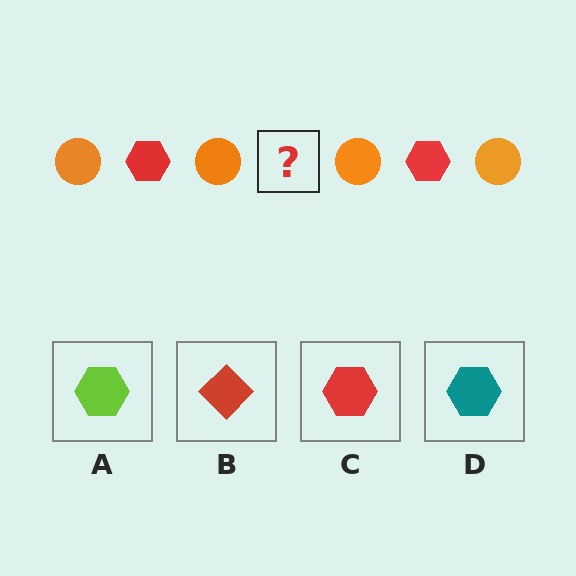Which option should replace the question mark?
Option C.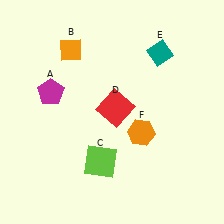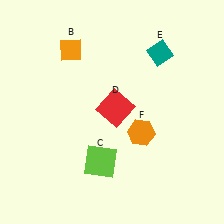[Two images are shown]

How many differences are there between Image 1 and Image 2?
There is 1 difference between the two images.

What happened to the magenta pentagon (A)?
The magenta pentagon (A) was removed in Image 2. It was in the top-left area of Image 1.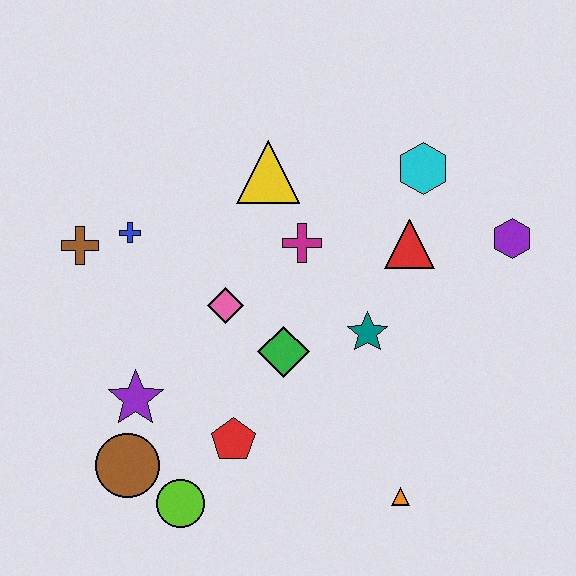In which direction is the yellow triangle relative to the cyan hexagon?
The yellow triangle is to the left of the cyan hexagon.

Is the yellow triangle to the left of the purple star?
No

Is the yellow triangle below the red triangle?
No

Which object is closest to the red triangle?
The cyan hexagon is closest to the red triangle.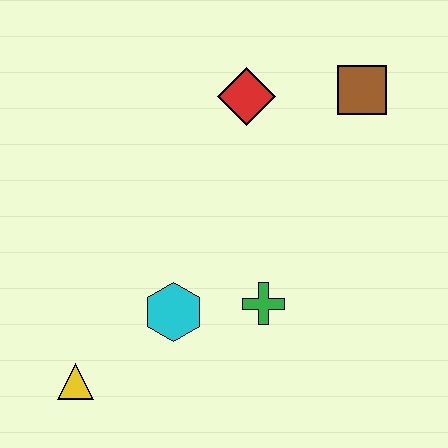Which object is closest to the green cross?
The cyan hexagon is closest to the green cross.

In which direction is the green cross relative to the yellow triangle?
The green cross is to the right of the yellow triangle.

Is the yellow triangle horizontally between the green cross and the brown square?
No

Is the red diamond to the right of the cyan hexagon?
Yes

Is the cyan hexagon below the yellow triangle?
No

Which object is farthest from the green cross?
The brown square is farthest from the green cross.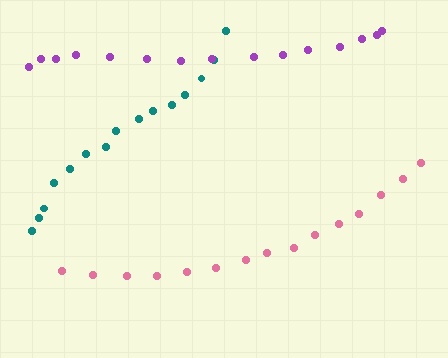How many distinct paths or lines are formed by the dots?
There are 3 distinct paths.